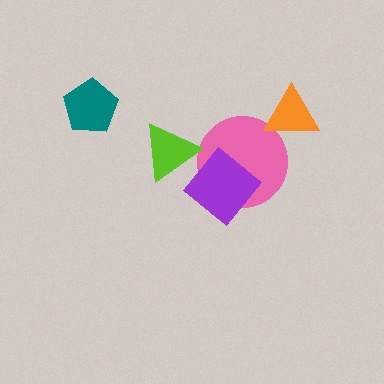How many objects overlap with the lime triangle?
0 objects overlap with the lime triangle.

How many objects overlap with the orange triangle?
1 object overlaps with the orange triangle.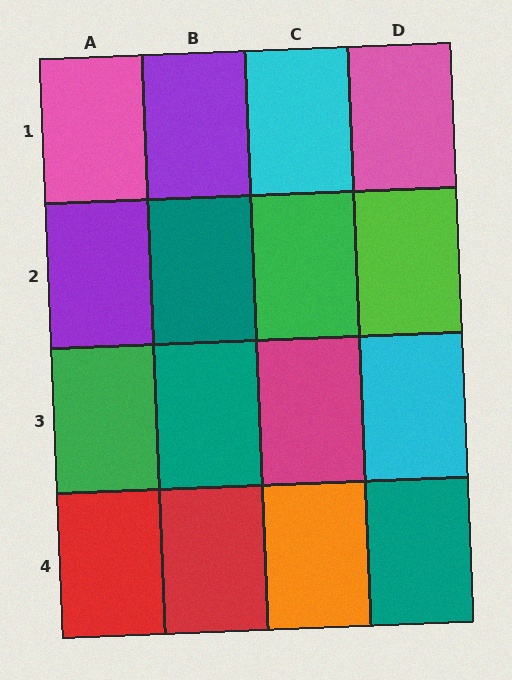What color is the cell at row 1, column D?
Pink.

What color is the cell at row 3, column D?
Cyan.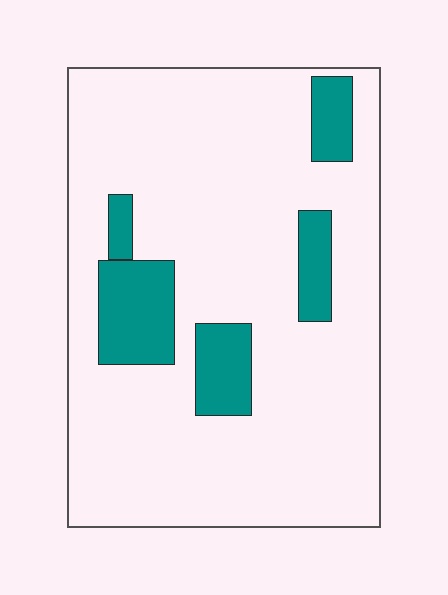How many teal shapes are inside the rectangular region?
5.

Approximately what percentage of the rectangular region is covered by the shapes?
Approximately 15%.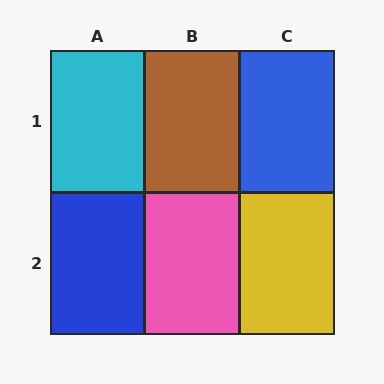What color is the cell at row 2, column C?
Yellow.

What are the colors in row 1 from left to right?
Cyan, brown, blue.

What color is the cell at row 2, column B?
Pink.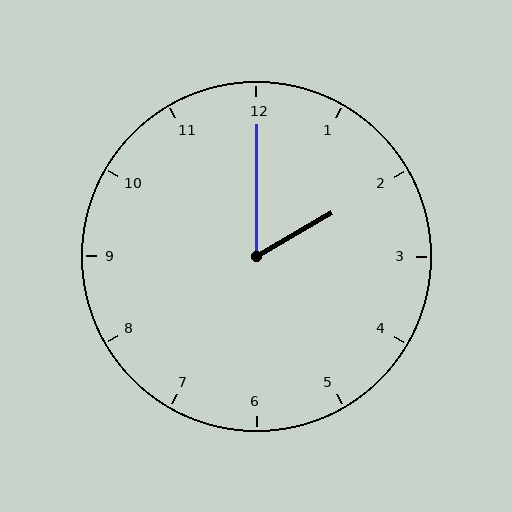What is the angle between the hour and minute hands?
Approximately 60 degrees.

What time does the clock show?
2:00.